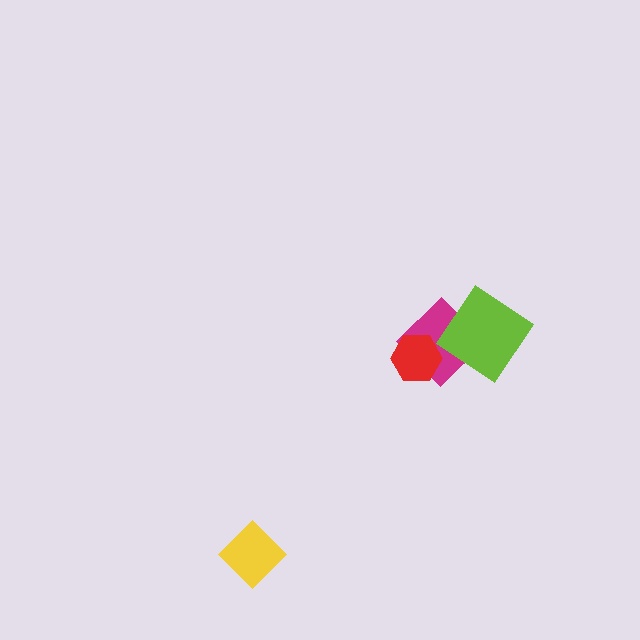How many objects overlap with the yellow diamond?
0 objects overlap with the yellow diamond.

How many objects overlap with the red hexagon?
1 object overlaps with the red hexagon.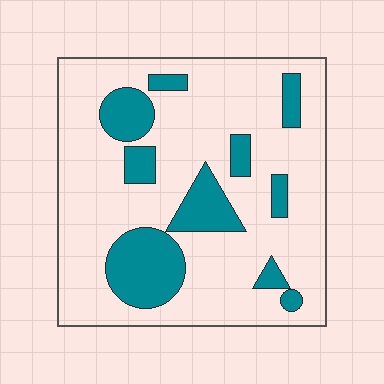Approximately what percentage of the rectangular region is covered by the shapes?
Approximately 20%.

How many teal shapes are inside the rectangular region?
10.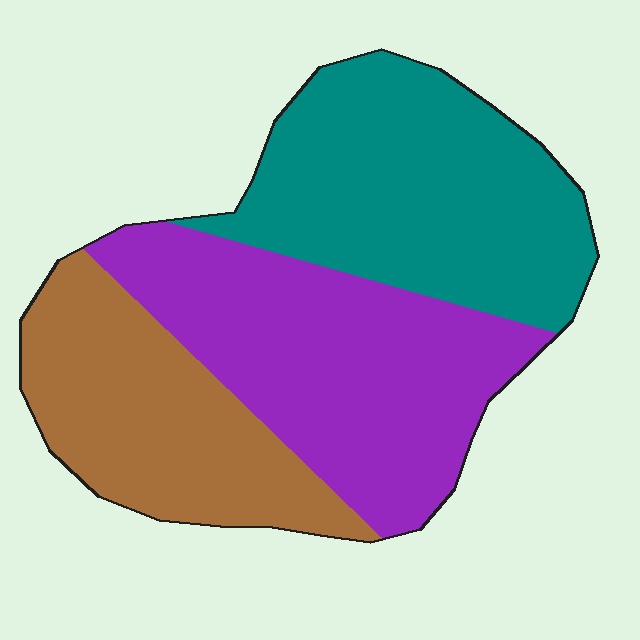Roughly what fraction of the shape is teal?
Teal covers about 35% of the shape.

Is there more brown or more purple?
Purple.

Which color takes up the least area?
Brown, at roughly 25%.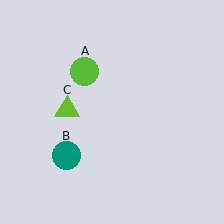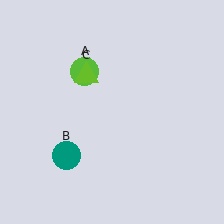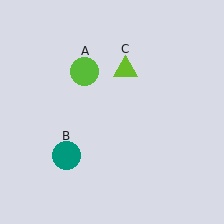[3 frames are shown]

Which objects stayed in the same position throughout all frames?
Lime circle (object A) and teal circle (object B) remained stationary.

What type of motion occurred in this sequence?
The lime triangle (object C) rotated clockwise around the center of the scene.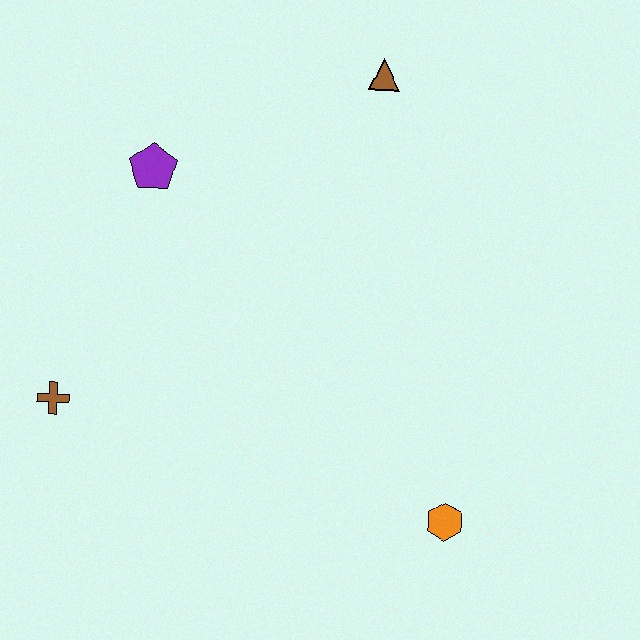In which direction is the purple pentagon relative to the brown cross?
The purple pentagon is above the brown cross.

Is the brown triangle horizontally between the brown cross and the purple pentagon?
No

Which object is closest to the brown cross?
The purple pentagon is closest to the brown cross.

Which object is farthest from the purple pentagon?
The orange hexagon is farthest from the purple pentagon.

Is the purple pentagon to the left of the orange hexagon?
Yes